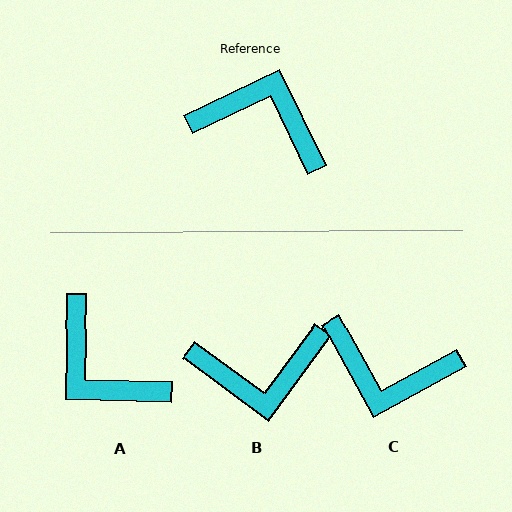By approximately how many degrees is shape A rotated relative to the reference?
Approximately 153 degrees counter-clockwise.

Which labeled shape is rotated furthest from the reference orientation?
C, about 177 degrees away.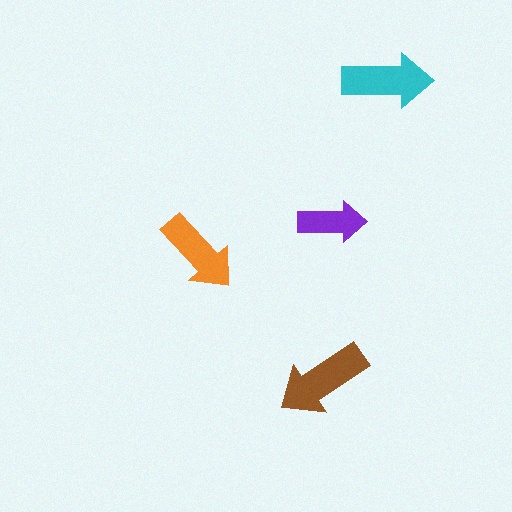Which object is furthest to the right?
The cyan arrow is rightmost.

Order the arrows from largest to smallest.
the brown one, the cyan one, the orange one, the purple one.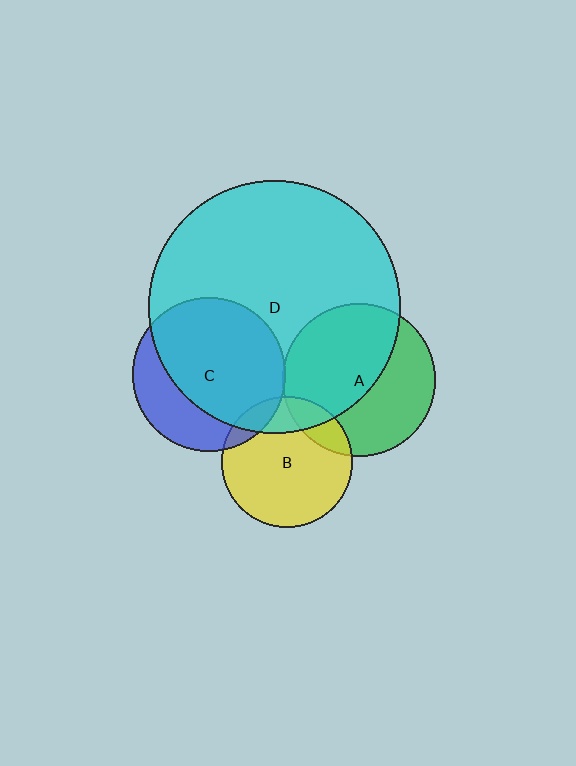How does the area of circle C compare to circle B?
Approximately 1.4 times.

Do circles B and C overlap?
Yes.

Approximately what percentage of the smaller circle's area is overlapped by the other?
Approximately 10%.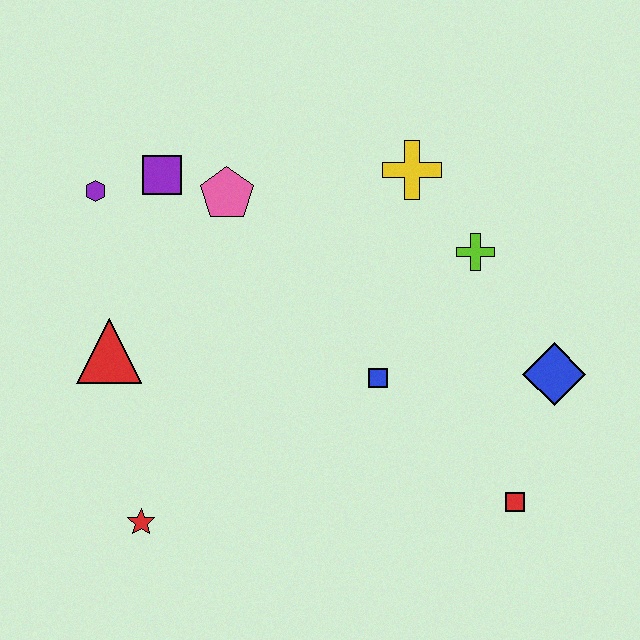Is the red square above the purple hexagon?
No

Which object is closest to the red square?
The blue diamond is closest to the red square.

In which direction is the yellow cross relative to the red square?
The yellow cross is above the red square.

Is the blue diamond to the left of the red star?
No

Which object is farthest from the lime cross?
The red star is farthest from the lime cross.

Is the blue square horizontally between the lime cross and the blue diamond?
No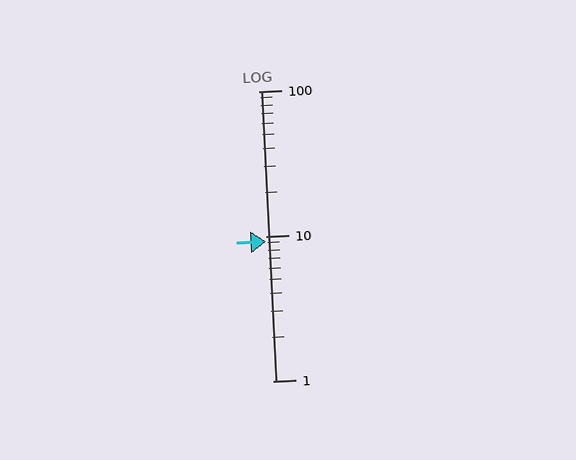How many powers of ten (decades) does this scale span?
The scale spans 2 decades, from 1 to 100.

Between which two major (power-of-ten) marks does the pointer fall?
The pointer is between 1 and 10.